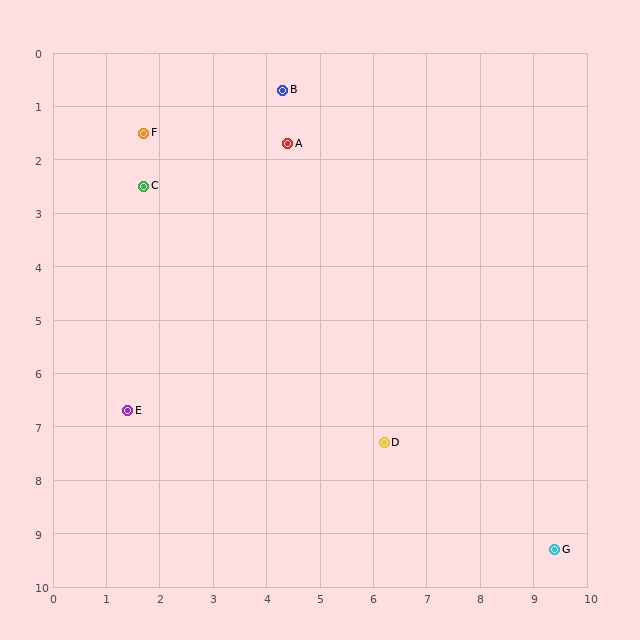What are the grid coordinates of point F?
Point F is at approximately (1.7, 1.5).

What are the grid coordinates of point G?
Point G is at approximately (9.4, 9.3).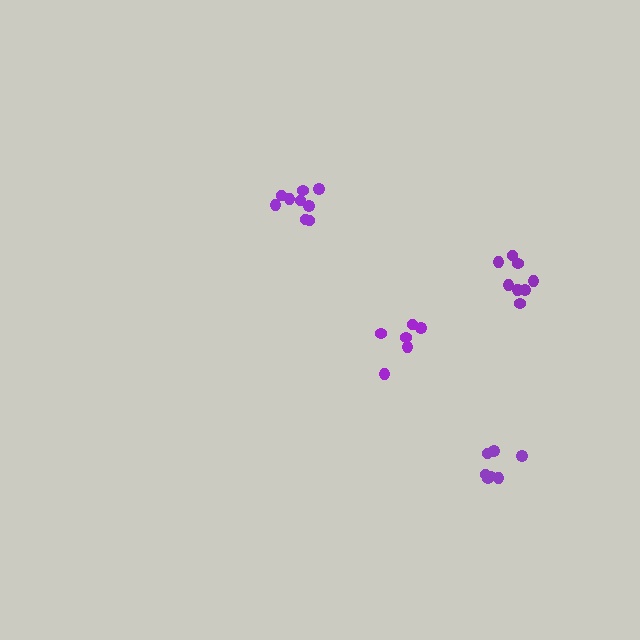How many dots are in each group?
Group 1: 9 dots, Group 2: 8 dots, Group 3: 7 dots, Group 4: 6 dots (30 total).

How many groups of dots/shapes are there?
There are 4 groups.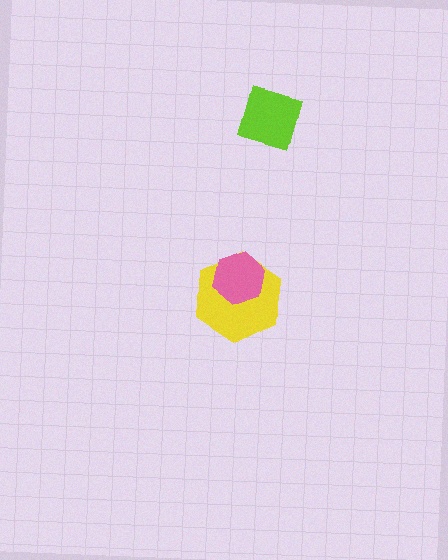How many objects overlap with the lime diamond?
0 objects overlap with the lime diamond.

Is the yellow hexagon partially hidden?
Yes, it is partially covered by another shape.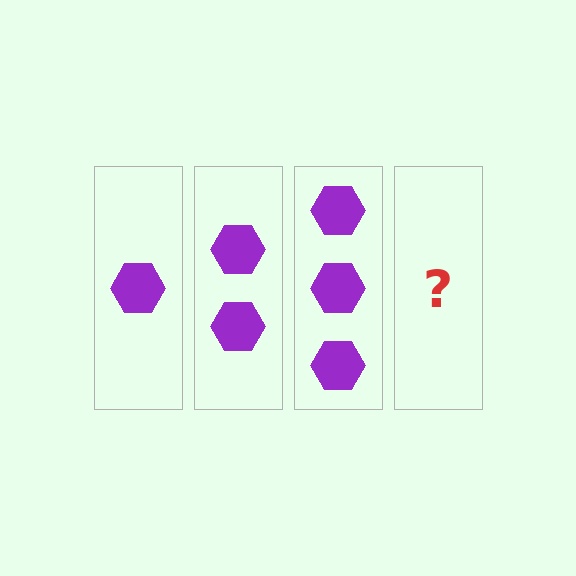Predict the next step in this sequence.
The next step is 4 hexagons.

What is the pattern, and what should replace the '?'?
The pattern is that each step adds one more hexagon. The '?' should be 4 hexagons.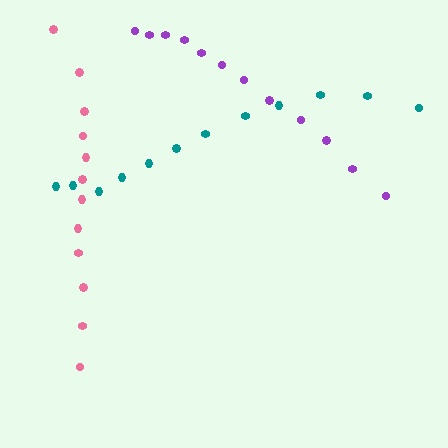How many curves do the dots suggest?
There are 3 distinct paths.